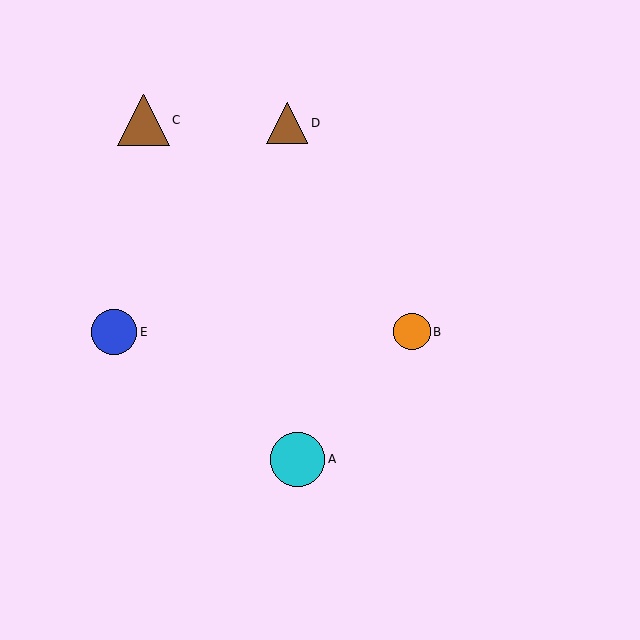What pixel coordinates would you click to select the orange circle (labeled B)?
Click at (412, 332) to select the orange circle B.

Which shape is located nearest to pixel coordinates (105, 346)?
The blue circle (labeled E) at (114, 332) is nearest to that location.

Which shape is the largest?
The cyan circle (labeled A) is the largest.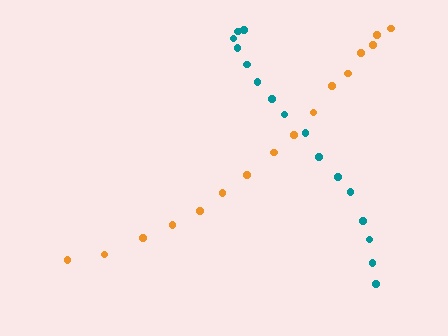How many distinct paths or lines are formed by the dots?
There are 2 distinct paths.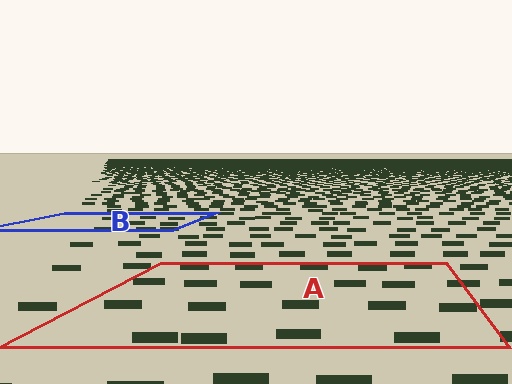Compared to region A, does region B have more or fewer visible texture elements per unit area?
Region B has more texture elements per unit area — they are packed more densely because it is farther away.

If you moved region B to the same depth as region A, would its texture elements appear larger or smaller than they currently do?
They would appear larger. At a closer depth, the same texture elements are projected at a bigger on-screen size.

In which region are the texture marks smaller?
The texture marks are smaller in region B, because it is farther away.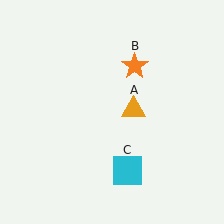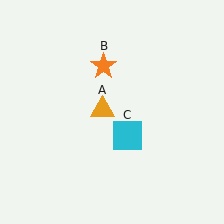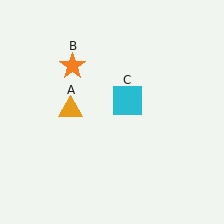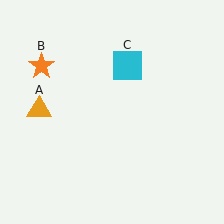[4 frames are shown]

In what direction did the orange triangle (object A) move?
The orange triangle (object A) moved left.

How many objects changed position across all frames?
3 objects changed position: orange triangle (object A), orange star (object B), cyan square (object C).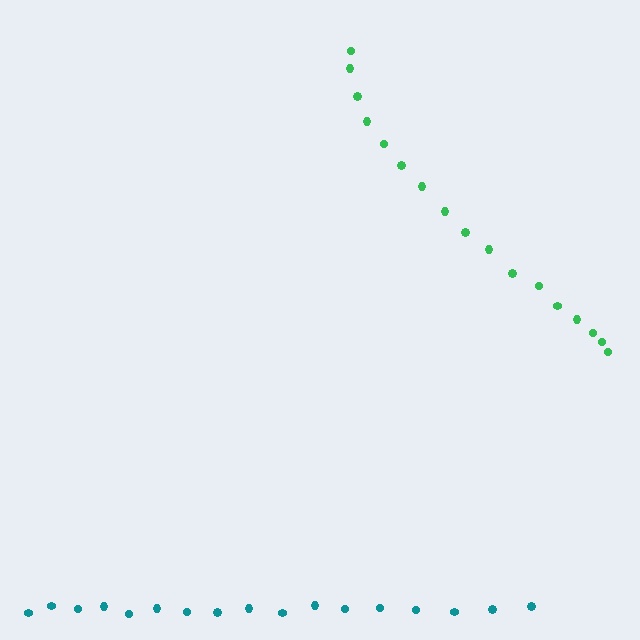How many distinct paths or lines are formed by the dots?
There are 2 distinct paths.